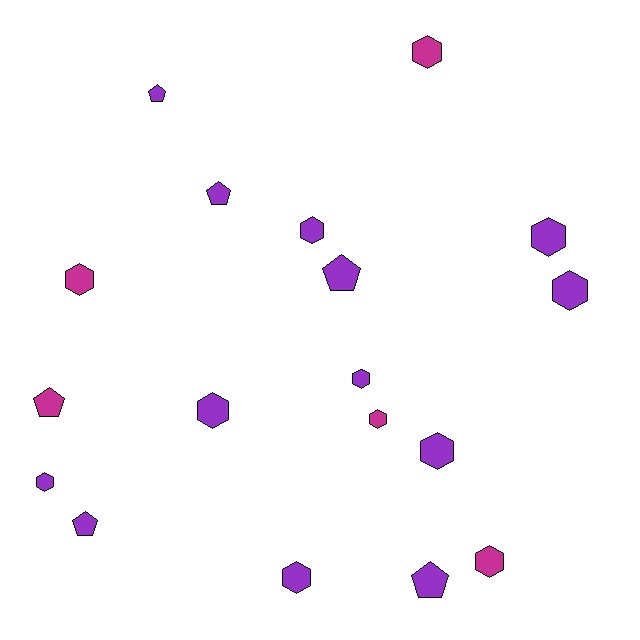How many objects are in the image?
There are 18 objects.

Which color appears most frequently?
Purple, with 13 objects.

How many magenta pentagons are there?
There is 1 magenta pentagon.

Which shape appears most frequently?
Hexagon, with 12 objects.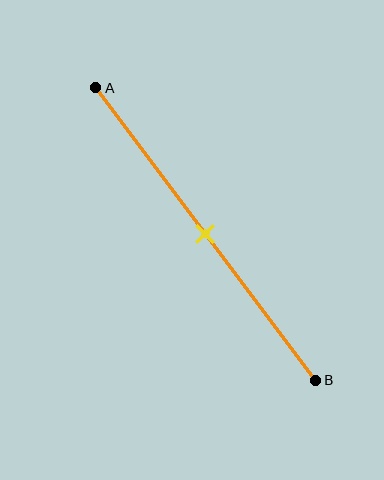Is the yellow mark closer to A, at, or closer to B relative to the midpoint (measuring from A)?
The yellow mark is approximately at the midpoint of segment AB.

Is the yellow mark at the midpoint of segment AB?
Yes, the mark is approximately at the midpoint.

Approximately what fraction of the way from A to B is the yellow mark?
The yellow mark is approximately 50% of the way from A to B.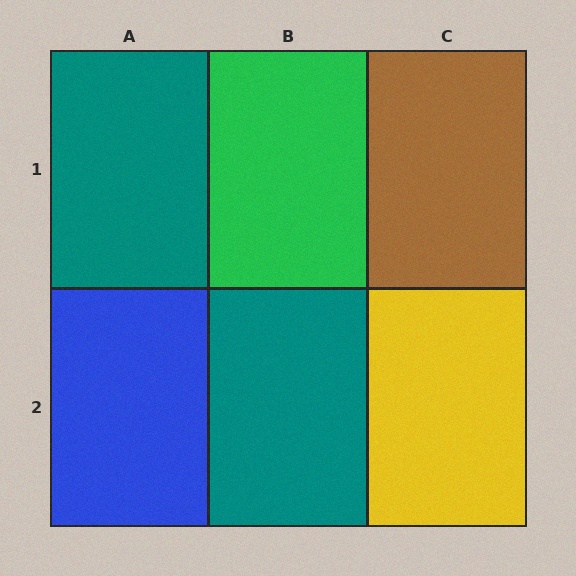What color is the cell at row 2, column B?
Teal.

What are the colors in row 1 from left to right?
Teal, green, brown.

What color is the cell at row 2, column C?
Yellow.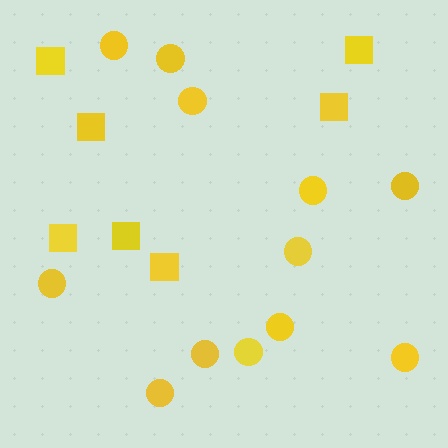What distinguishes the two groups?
There are 2 groups: one group of squares (7) and one group of circles (12).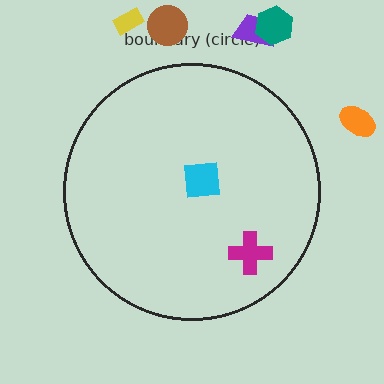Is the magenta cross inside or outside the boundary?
Inside.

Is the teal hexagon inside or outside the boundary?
Outside.